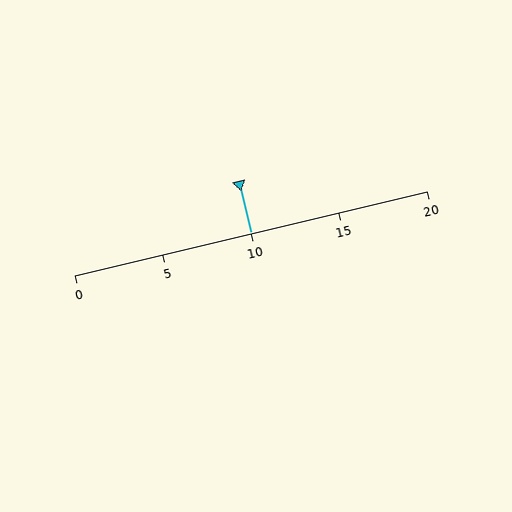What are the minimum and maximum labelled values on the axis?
The axis runs from 0 to 20.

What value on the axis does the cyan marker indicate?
The marker indicates approximately 10.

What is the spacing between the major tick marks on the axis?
The major ticks are spaced 5 apart.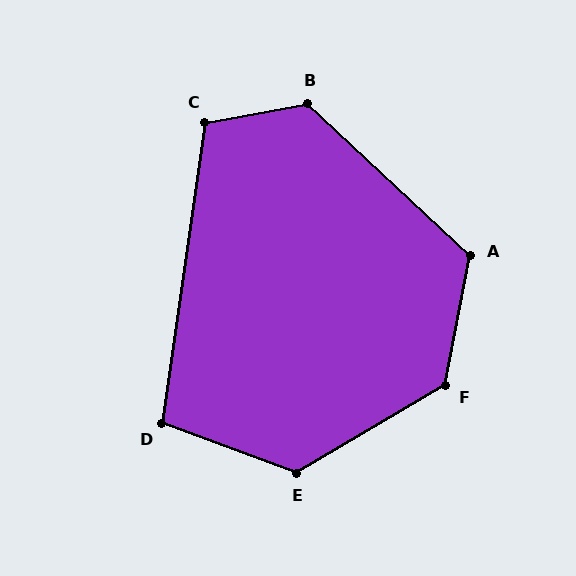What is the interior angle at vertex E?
Approximately 129 degrees (obtuse).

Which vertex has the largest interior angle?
F, at approximately 131 degrees.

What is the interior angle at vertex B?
Approximately 127 degrees (obtuse).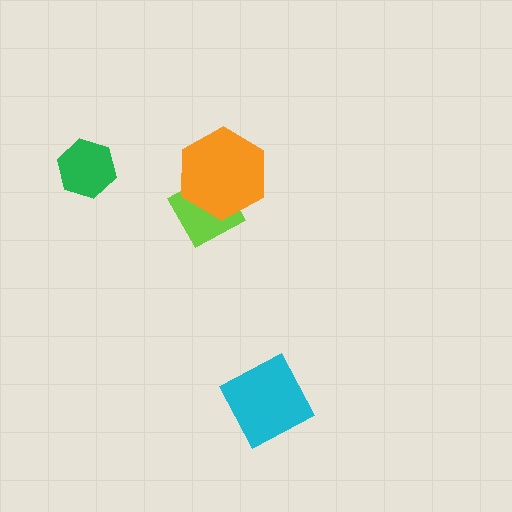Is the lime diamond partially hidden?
Yes, it is partially covered by another shape.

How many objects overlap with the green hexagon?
0 objects overlap with the green hexagon.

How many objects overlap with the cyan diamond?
0 objects overlap with the cyan diamond.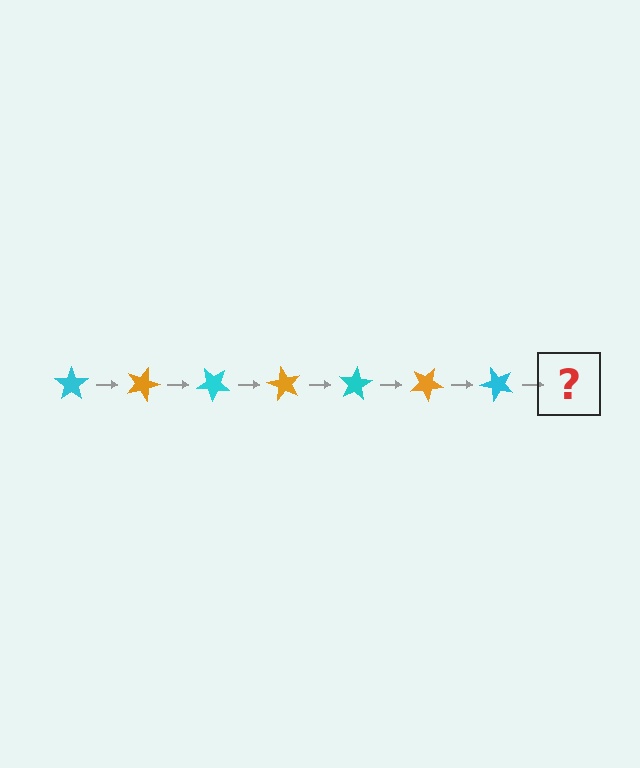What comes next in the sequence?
The next element should be an orange star, rotated 140 degrees from the start.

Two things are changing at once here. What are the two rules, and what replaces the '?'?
The two rules are that it rotates 20 degrees each step and the color cycles through cyan and orange. The '?' should be an orange star, rotated 140 degrees from the start.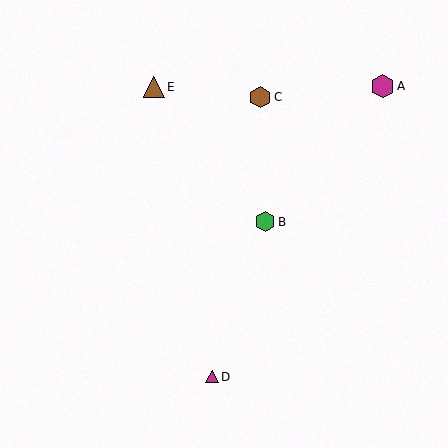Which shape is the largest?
The magenta hexagon (labeled A) is the largest.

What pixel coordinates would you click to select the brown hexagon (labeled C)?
Click at (260, 97) to select the brown hexagon C.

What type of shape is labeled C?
Shape C is a brown hexagon.